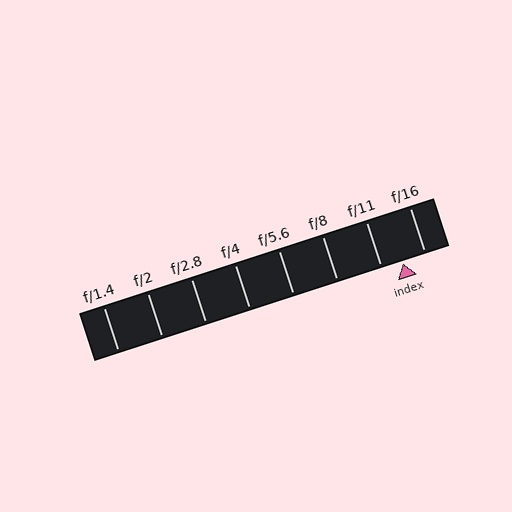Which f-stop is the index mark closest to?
The index mark is closest to f/11.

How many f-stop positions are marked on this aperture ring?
There are 8 f-stop positions marked.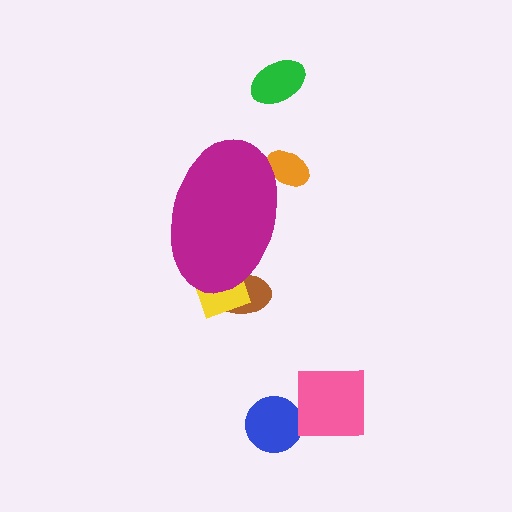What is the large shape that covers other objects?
A magenta ellipse.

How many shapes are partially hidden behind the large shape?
3 shapes are partially hidden.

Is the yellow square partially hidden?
Yes, the yellow square is partially hidden behind the magenta ellipse.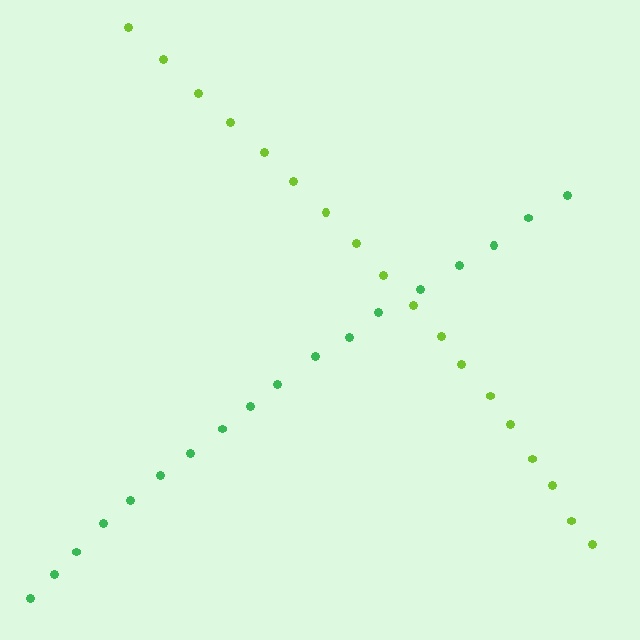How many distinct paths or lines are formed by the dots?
There are 2 distinct paths.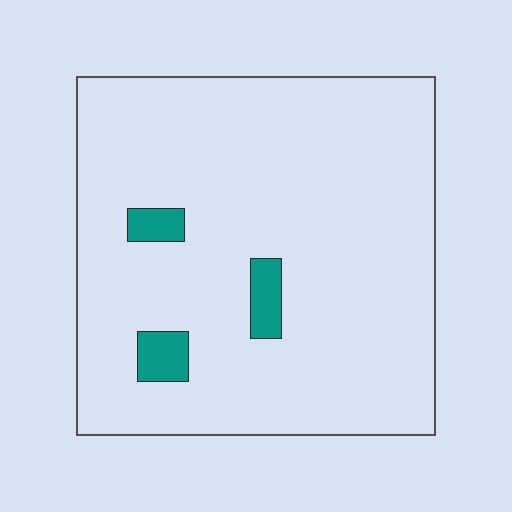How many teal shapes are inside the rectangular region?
3.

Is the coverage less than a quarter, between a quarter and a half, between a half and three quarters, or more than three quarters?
Less than a quarter.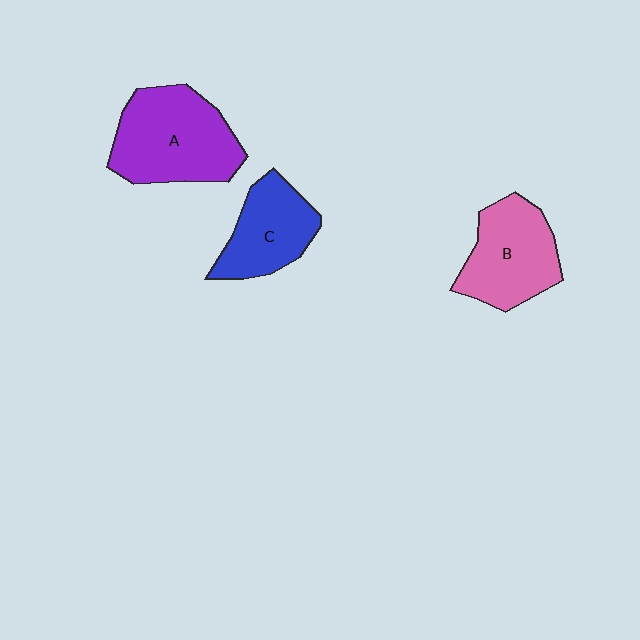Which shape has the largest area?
Shape A (purple).